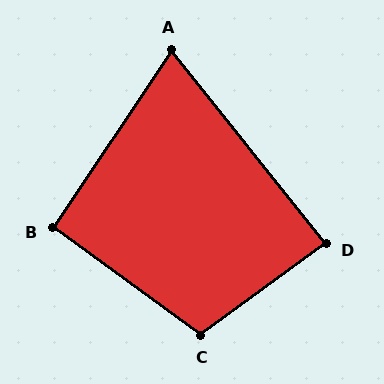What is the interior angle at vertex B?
Approximately 92 degrees (approximately right).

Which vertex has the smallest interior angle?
A, at approximately 73 degrees.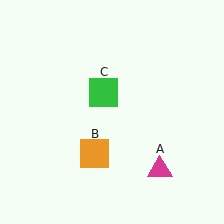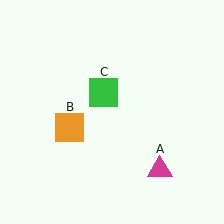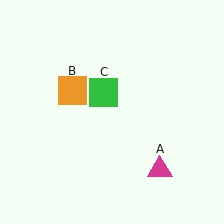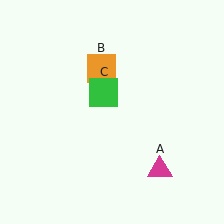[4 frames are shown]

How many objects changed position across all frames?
1 object changed position: orange square (object B).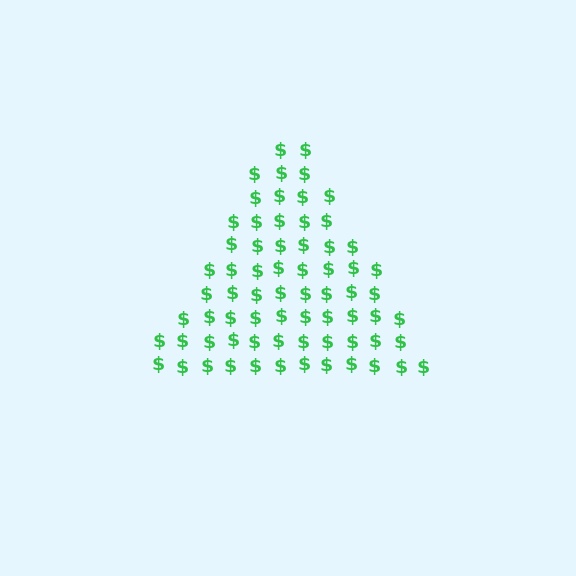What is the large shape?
The large shape is a triangle.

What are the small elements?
The small elements are dollar signs.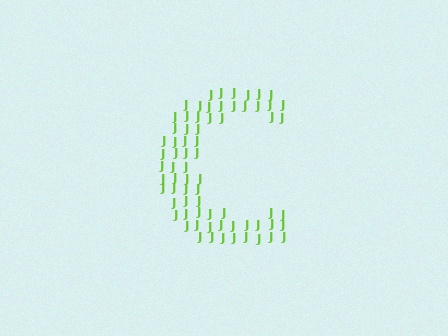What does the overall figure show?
The overall figure shows the letter C.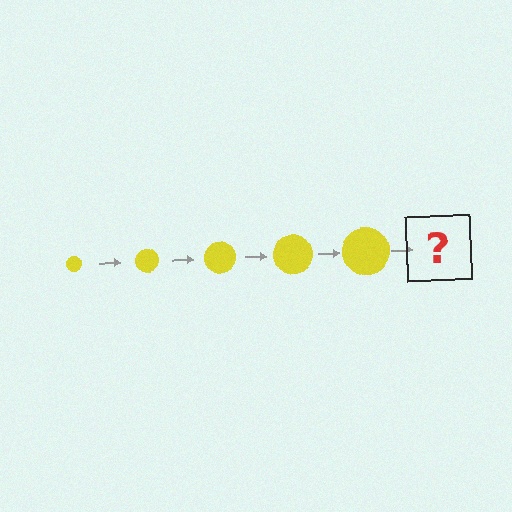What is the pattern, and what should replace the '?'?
The pattern is that the circle gets progressively larger each step. The '?' should be a yellow circle, larger than the previous one.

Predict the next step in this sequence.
The next step is a yellow circle, larger than the previous one.